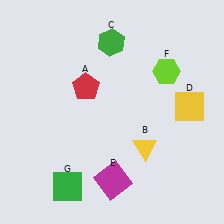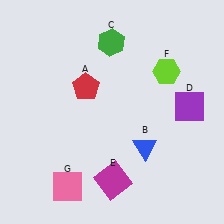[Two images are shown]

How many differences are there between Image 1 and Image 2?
There are 3 differences between the two images.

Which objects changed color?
B changed from yellow to blue. D changed from yellow to purple. G changed from green to pink.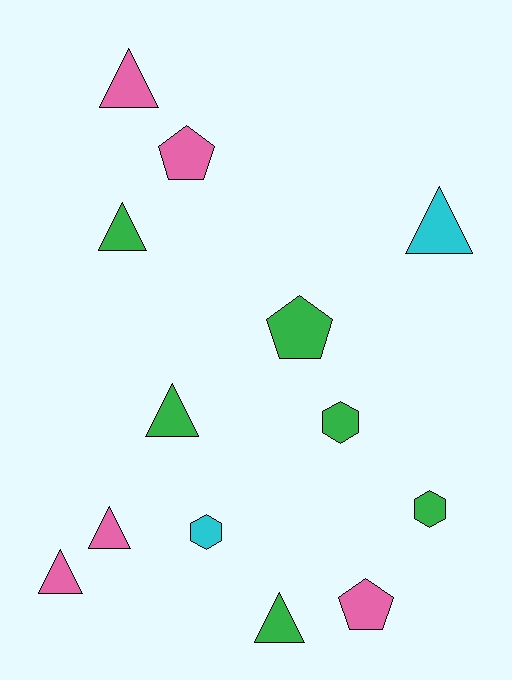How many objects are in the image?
There are 13 objects.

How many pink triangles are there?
There are 3 pink triangles.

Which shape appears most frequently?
Triangle, with 7 objects.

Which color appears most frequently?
Green, with 6 objects.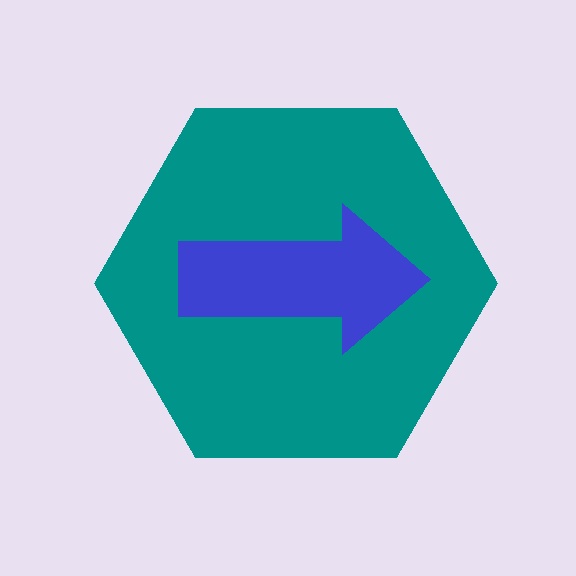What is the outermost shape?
The teal hexagon.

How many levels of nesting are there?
2.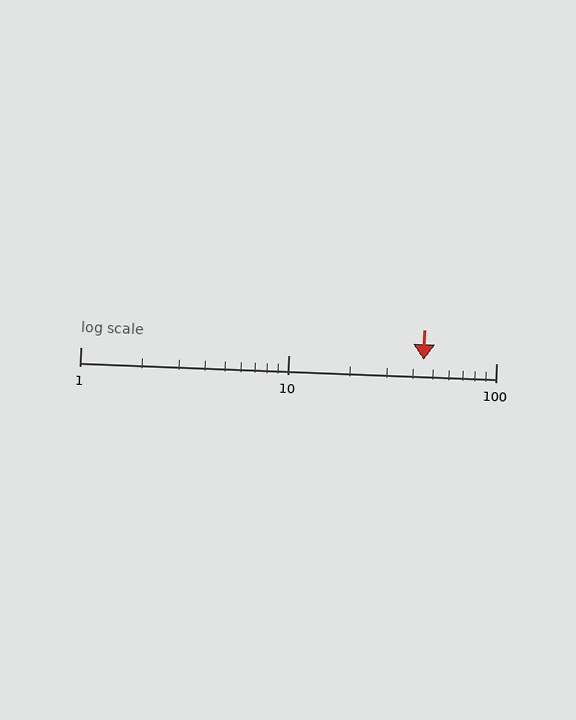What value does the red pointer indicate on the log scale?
The pointer indicates approximately 45.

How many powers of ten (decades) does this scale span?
The scale spans 2 decades, from 1 to 100.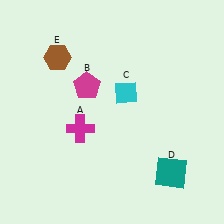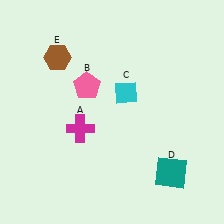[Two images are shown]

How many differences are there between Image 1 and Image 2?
There is 1 difference between the two images.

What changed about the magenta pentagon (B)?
In Image 1, B is magenta. In Image 2, it changed to pink.